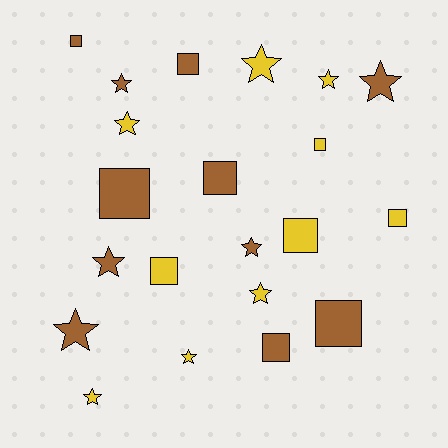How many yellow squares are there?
There are 4 yellow squares.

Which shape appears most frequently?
Star, with 11 objects.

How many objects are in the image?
There are 21 objects.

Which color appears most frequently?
Brown, with 11 objects.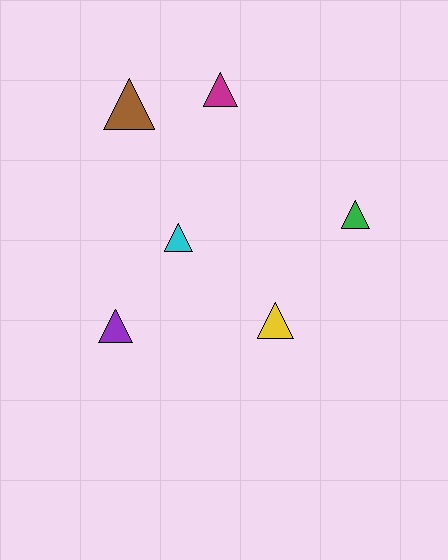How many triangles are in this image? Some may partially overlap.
There are 6 triangles.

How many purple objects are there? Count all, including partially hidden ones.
There is 1 purple object.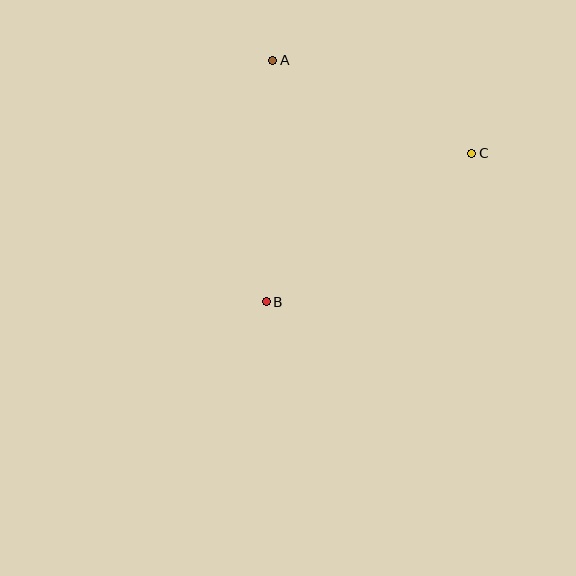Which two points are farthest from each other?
Points B and C are farthest from each other.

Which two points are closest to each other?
Points A and C are closest to each other.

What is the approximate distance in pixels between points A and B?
The distance between A and B is approximately 242 pixels.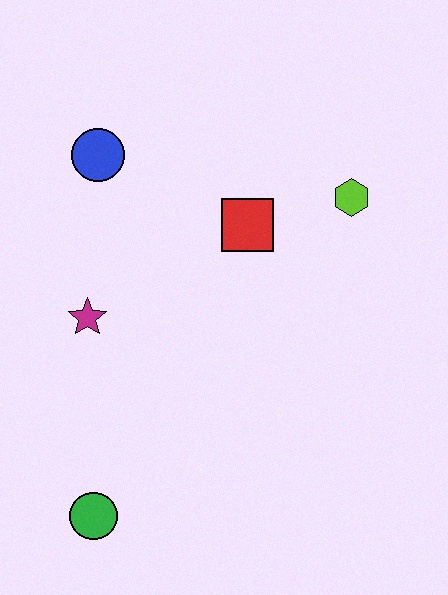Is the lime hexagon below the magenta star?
No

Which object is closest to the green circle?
The magenta star is closest to the green circle.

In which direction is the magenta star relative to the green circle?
The magenta star is above the green circle.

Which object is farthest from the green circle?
The lime hexagon is farthest from the green circle.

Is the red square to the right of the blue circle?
Yes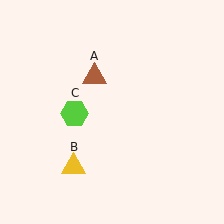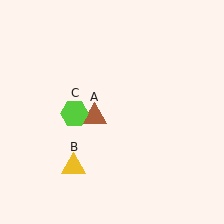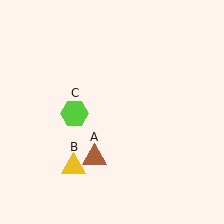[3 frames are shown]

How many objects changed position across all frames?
1 object changed position: brown triangle (object A).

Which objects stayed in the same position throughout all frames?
Yellow triangle (object B) and lime hexagon (object C) remained stationary.